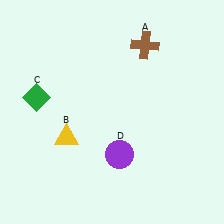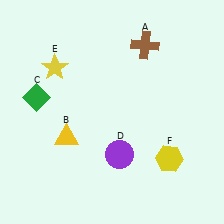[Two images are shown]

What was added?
A yellow star (E), a yellow hexagon (F) were added in Image 2.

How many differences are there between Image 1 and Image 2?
There are 2 differences between the two images.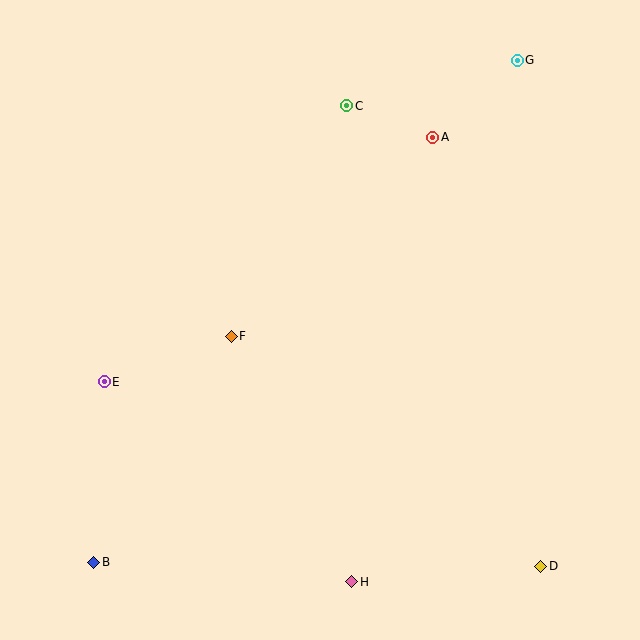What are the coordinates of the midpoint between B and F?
The midpoint between B and F is at (162, 449).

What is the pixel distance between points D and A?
The distance between D and A is 443 pixels.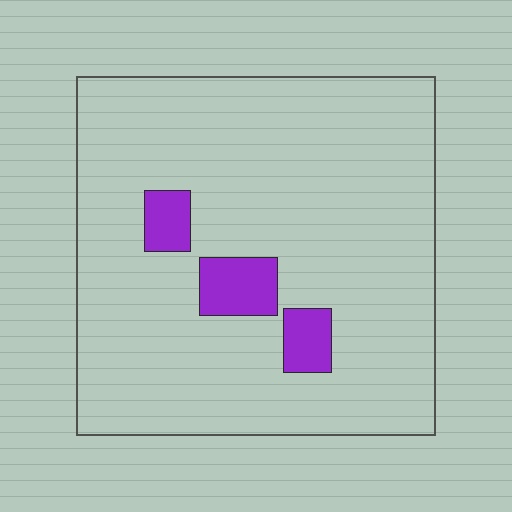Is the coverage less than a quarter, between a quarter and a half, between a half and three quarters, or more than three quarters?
Less than a quarter.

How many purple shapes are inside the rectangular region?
3.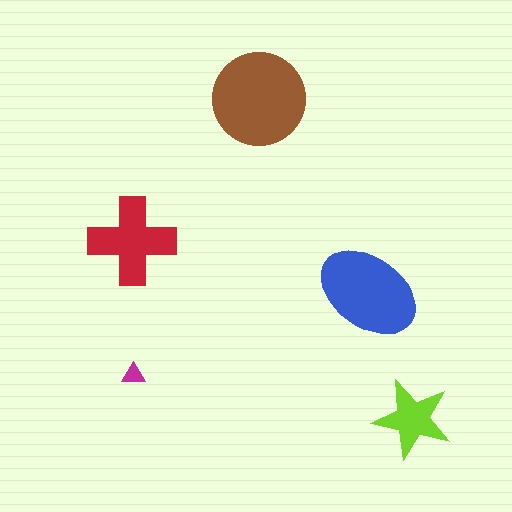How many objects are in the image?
There are 5 objects in the image.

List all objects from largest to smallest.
The brown circle, the blue ellipse, the red cross, the lime star, the magenta triangle.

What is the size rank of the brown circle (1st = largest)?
1st.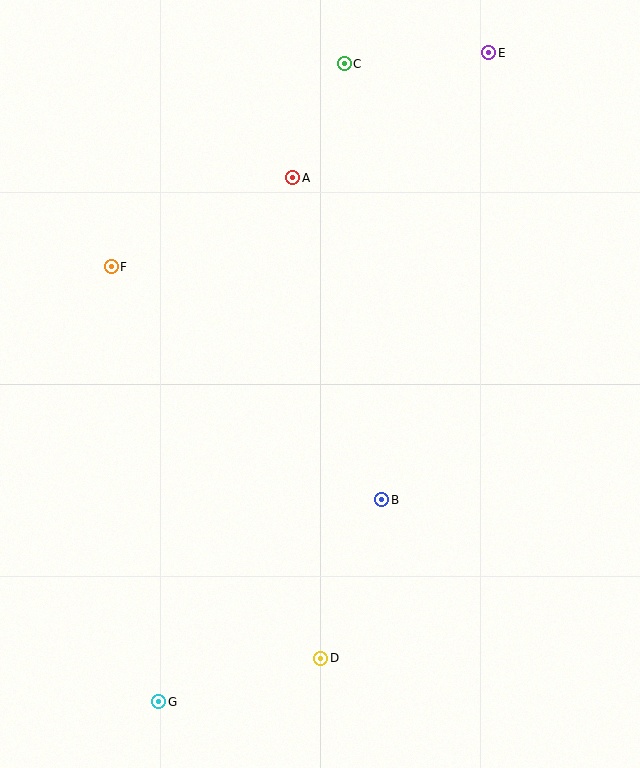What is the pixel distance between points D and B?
The distance between D and B is 170 pixels.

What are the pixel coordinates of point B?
Point B is at (382, 500).